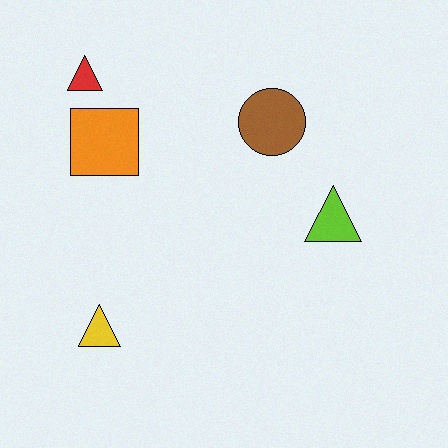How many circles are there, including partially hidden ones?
There is 1 circle.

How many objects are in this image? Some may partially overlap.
There are 5 objects.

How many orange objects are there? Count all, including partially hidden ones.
There is 1 orange object.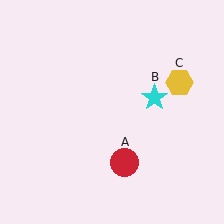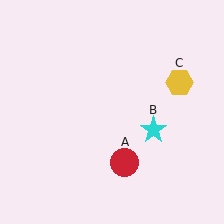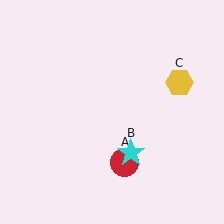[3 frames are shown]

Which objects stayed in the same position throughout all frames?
Red circle (object A) and yellow hexagon (object C) remained stationary.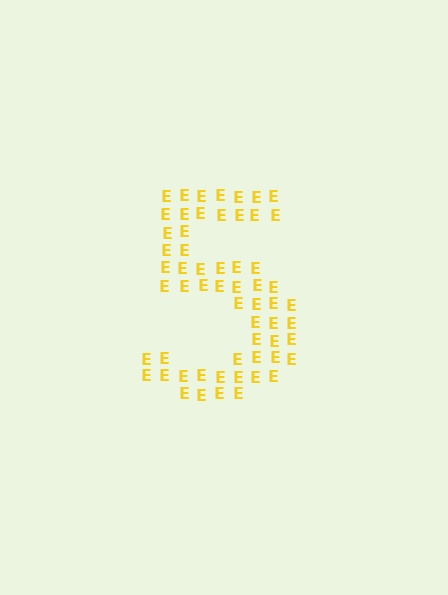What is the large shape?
The large shape is the digit 5.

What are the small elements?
The small elements are letter E's.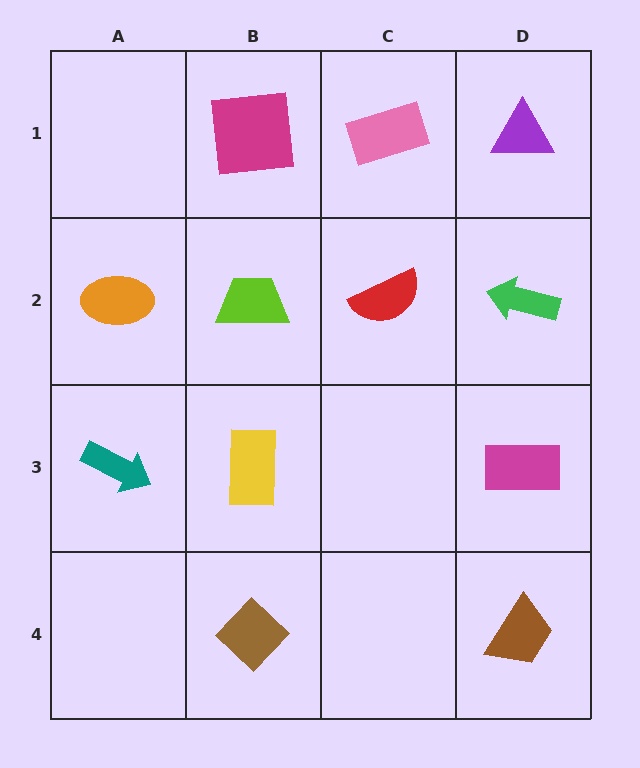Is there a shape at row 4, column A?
No, that cell is empty.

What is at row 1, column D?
A purple triangle.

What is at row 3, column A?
A teal arrow.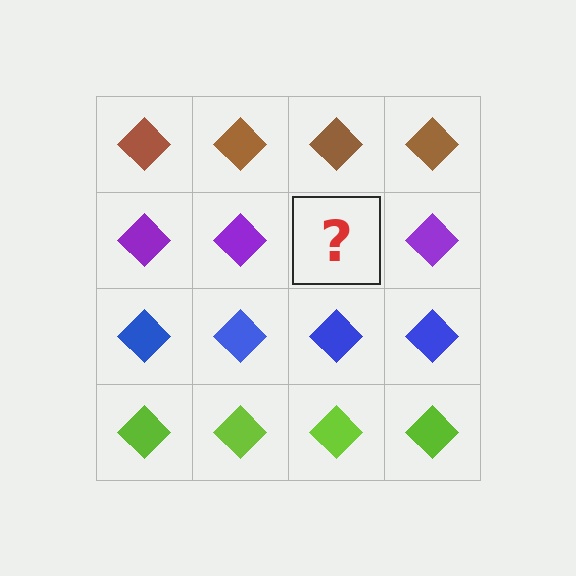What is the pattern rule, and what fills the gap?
The rule is that each row has a consistent color. The gap should be filled with a purple diamond.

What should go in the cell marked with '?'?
The missing cell should contain a purple diamond.